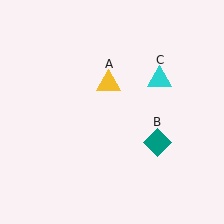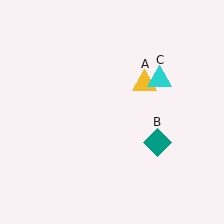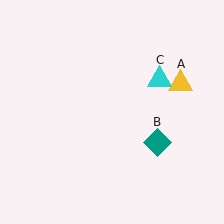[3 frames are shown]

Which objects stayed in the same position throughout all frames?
Teal diamond (object B) and cyan triangle (object C) remained stationary.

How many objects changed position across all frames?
1 object changed position: yellow triangle (object A).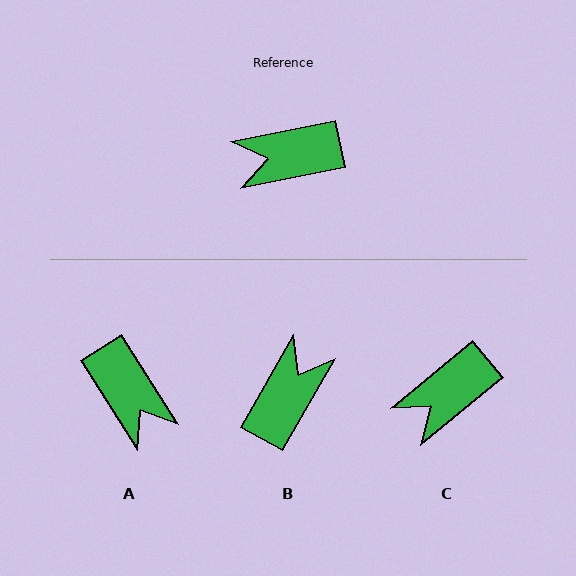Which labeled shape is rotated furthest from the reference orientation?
B, about 131 degrees away.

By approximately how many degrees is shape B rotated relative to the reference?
Approximately 131 degrees clockwise.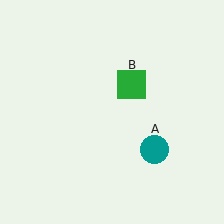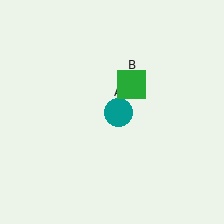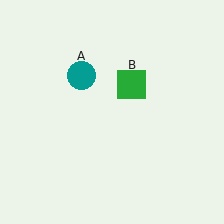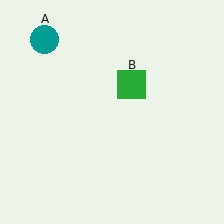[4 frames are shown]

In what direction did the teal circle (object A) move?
The teal circle (object A) moved up and to the left.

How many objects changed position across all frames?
1 object changed position: teal circle (object A).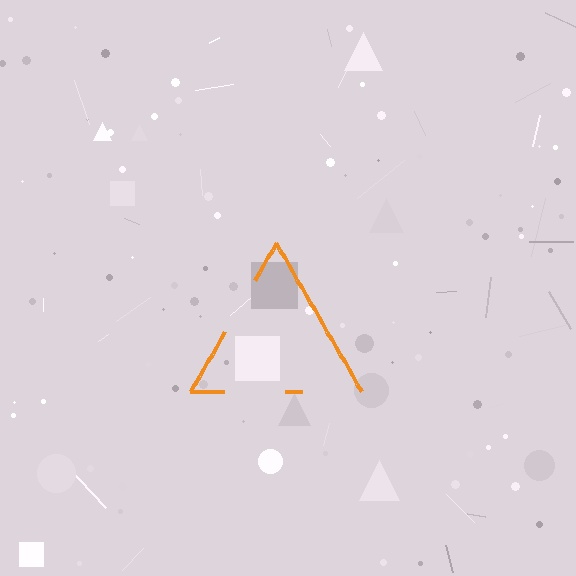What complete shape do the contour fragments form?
The contour fragments form a triangle.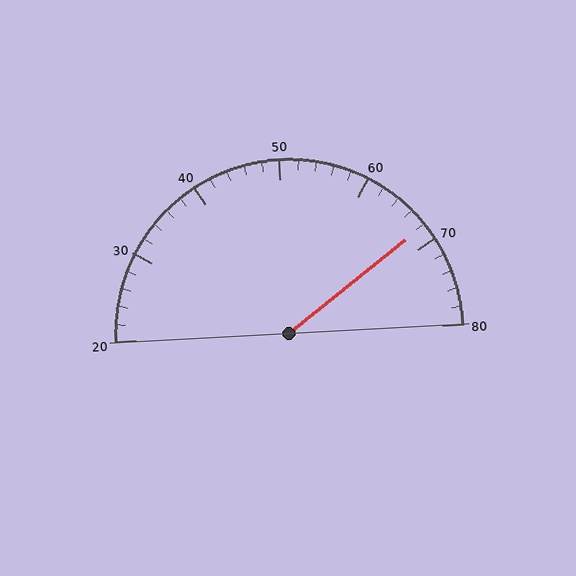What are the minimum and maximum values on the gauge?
The gauge ranges from 20 to 80.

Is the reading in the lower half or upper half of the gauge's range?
The reading is in the upper half of the range (20 to 80).